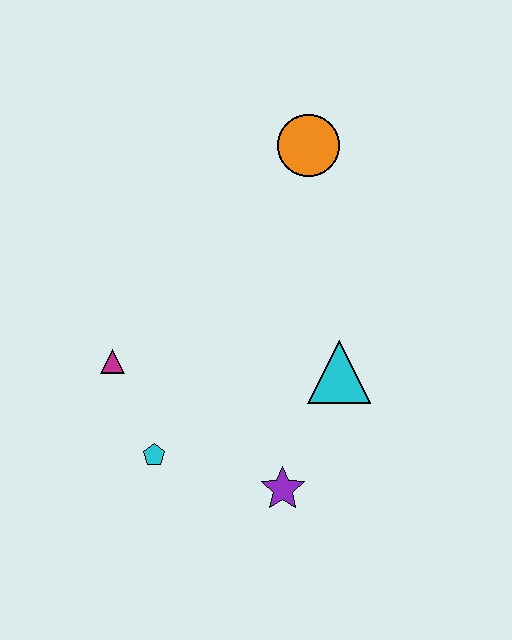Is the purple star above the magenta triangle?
No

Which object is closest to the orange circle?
The cyan triangle is closest to the orange circle.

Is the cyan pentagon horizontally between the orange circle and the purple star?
No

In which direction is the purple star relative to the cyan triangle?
The purple star is below the cyan triangle.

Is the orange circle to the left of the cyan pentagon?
No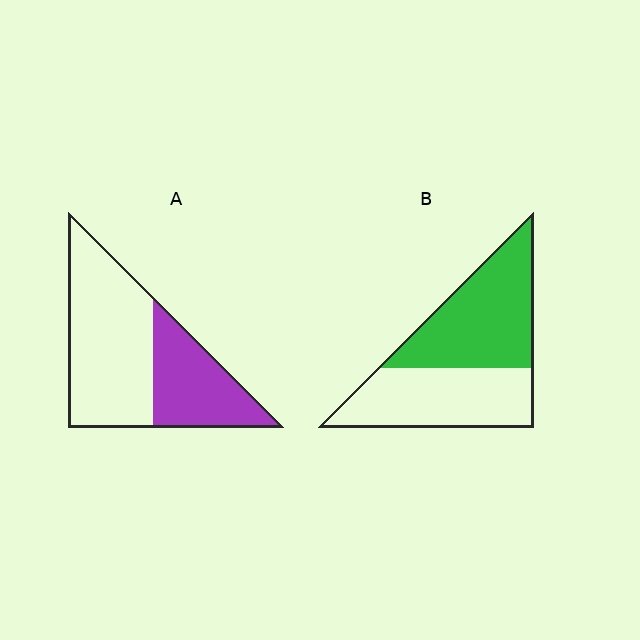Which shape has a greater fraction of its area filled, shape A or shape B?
Shape B.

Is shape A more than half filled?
No.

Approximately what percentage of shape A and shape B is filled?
A is approximately 35% and B is approximately 50%.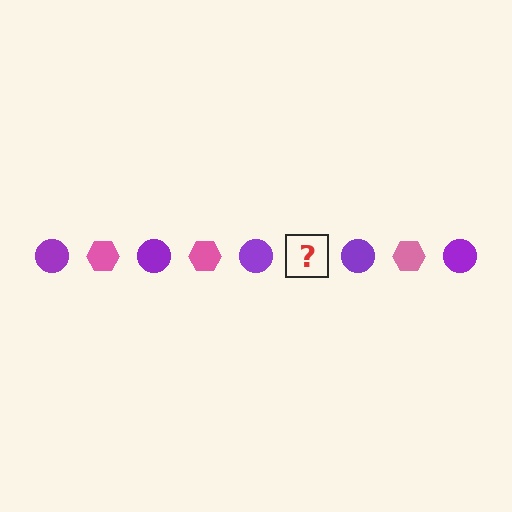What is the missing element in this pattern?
The missing element is a pink hexagon.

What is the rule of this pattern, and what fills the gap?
The rule is that the pattern alternates between purple circle and pink hexagon. The gap should be filled with a pink hexagon.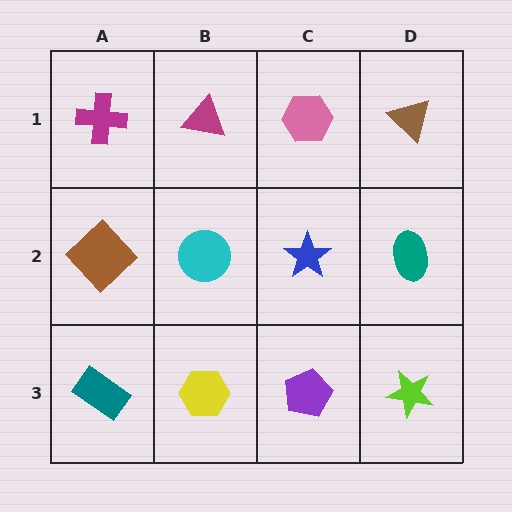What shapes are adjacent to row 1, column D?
A teal ellipse (row 2, column D), a pink hexagon (row 1, column C).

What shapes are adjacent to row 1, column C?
A blue star (row 2, column C), a magenta triangle (row 1, column B), a brown triangle (row 1, column D).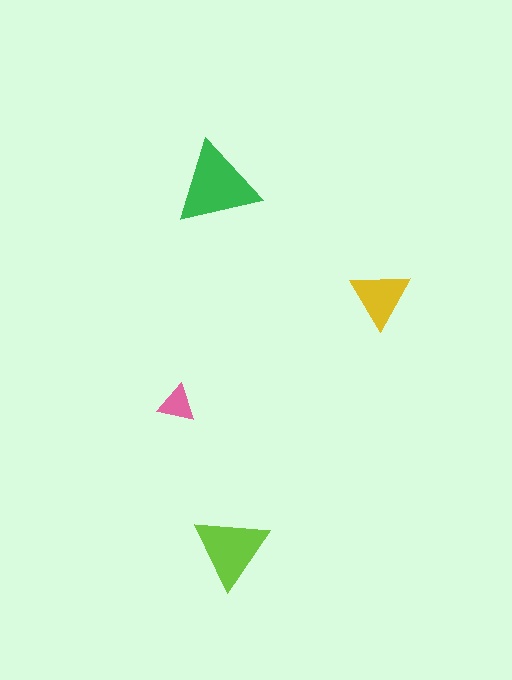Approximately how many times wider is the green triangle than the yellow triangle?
About 1.5 times wider.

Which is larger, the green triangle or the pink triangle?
The green one.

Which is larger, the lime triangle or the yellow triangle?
The lime one.